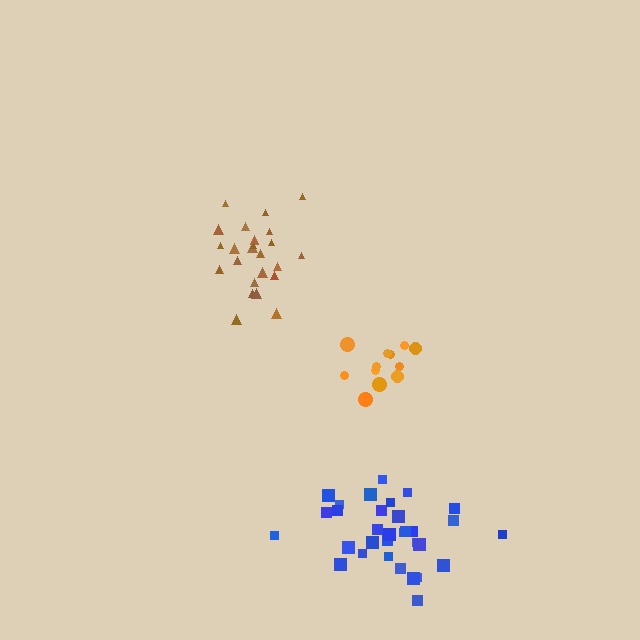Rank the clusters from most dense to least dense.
brown, orange, blue.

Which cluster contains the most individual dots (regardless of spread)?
Blue (32).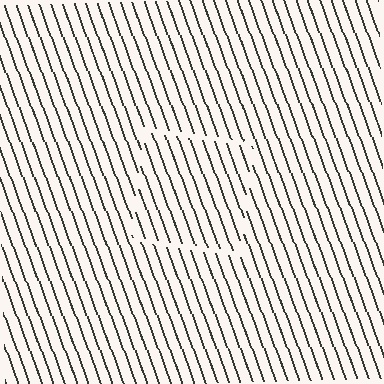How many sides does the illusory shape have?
4 sides — the line-ends trace a square.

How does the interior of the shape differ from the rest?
The interior of the shape contains the same grating, shifted by half a period — the contour is defined by the phase discontinuity where line-ends from the inner and outer gratings abut.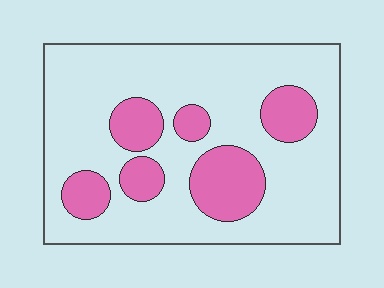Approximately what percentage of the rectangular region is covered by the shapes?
Approximately 25%.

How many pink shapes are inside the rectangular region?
6.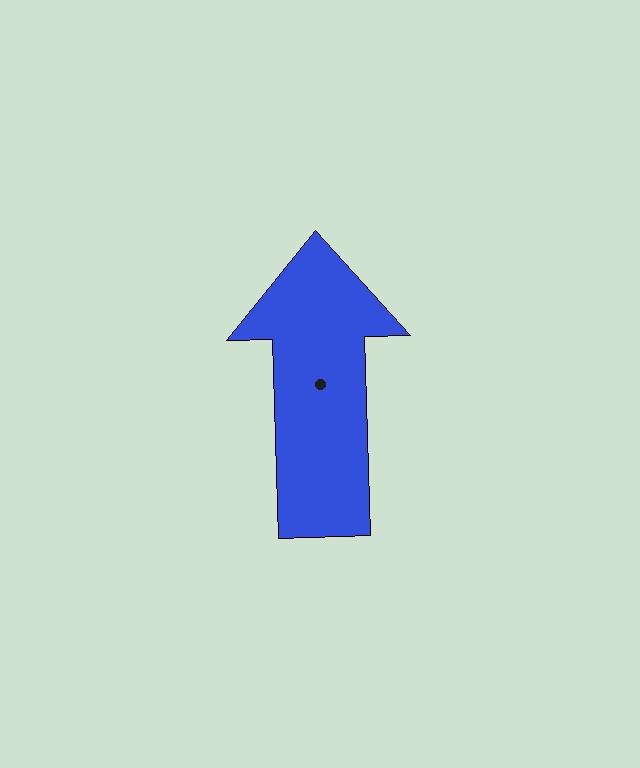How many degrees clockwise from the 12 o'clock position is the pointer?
Approximately 358 degrees.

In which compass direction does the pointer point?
North.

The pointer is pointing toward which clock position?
Roughly 12 o'clock.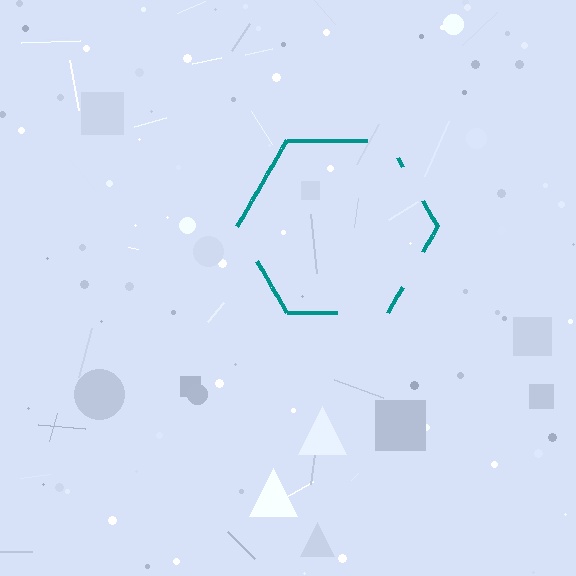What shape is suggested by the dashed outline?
The dashed outline suggests a hexagon.